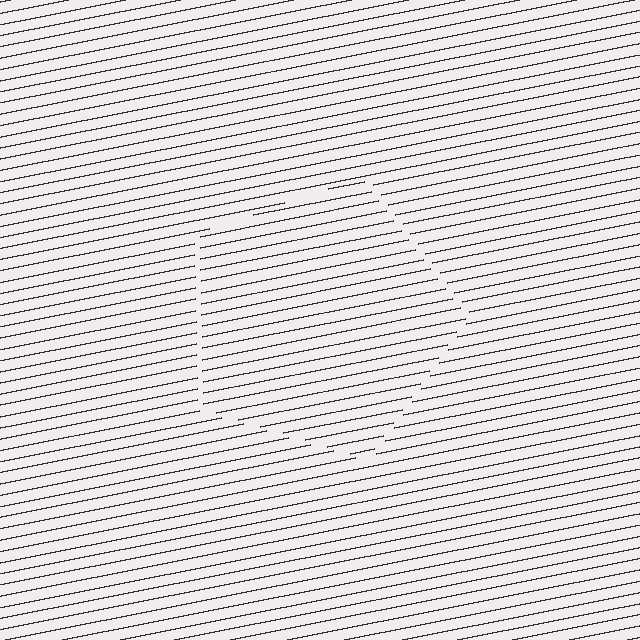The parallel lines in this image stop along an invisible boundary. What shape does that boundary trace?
An illusory pentagon. The interior of the shape contains the same grating, shifted by half a period — the contour is defined by the phase discontinuity where line-ends from the inner and outer gratings abut.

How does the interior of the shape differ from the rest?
The interior of the shape contains the same grating, shifted by half a period — the contour is defined by the phase discontinuity where line-ends from the inner and outer gratings abut.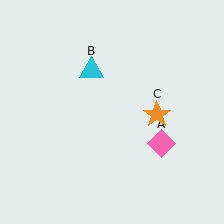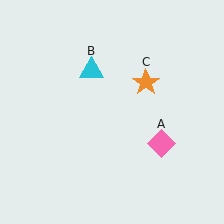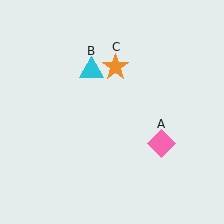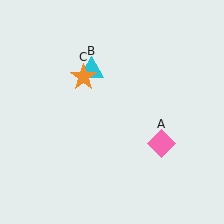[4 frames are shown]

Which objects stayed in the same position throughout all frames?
Pink diamond (object A) and cyan triangle (object B) remained stationary.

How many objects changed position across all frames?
1 object changed position: orange star (object C).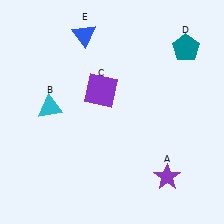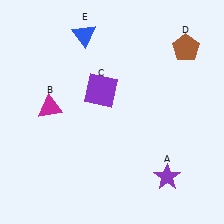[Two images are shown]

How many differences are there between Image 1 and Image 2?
There are 2 differences between the two images.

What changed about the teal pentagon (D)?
In Image 1, D is teal. In Image 2, it changed to brown.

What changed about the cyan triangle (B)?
In Image 1, B is cyan. In Image 2, it changed to magenta.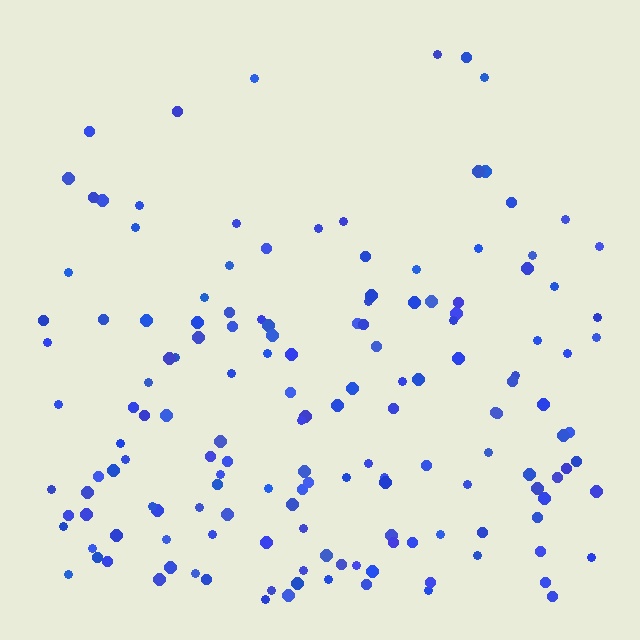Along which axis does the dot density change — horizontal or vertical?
Vertical.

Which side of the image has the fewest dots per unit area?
The top.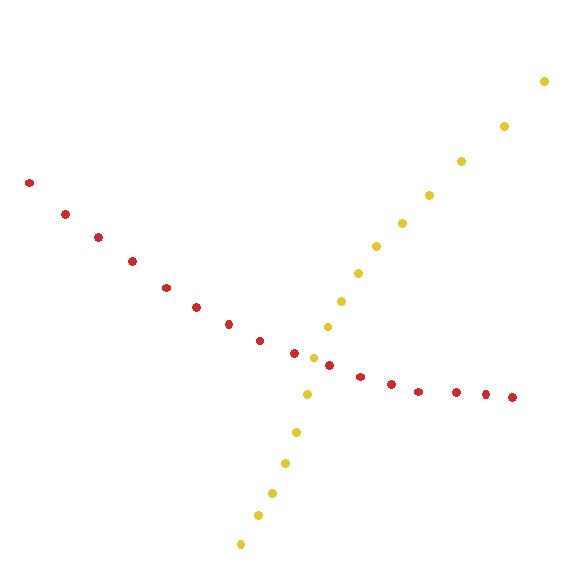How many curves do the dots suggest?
There are 2 distinct paths.